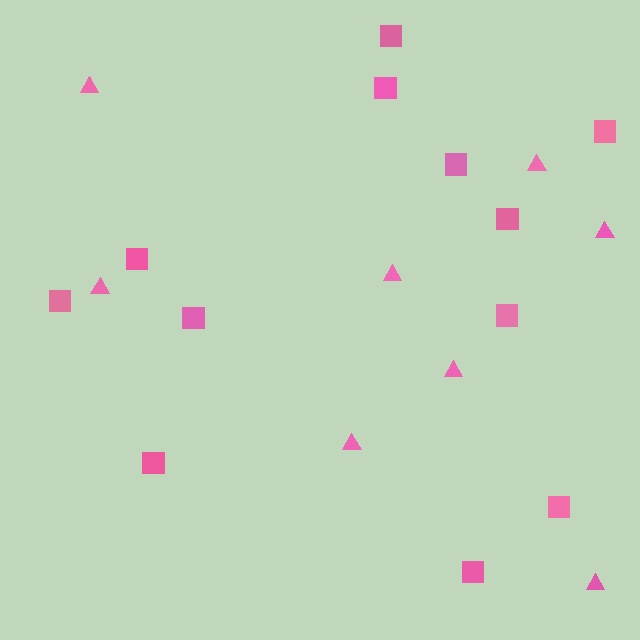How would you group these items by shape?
There are 2 groups: one group of triangles (8) and one group of squares (12).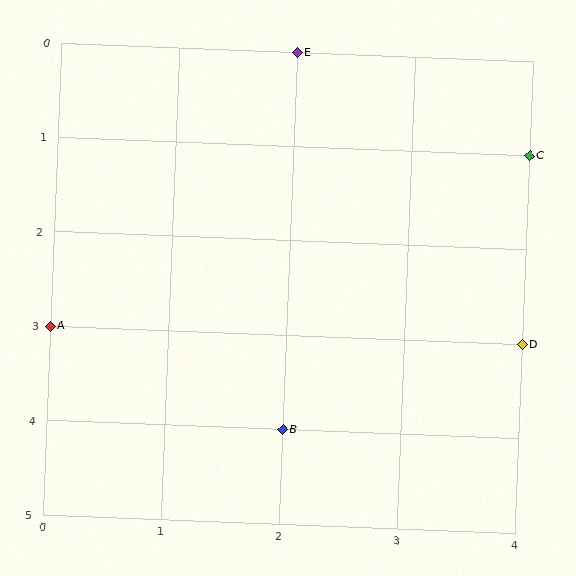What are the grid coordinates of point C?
Point C is at grid coordinates (4, 1).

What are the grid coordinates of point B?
Point B is at grid coordinates (2, 4).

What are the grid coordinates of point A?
Point A is at grid coordinates (0, 3).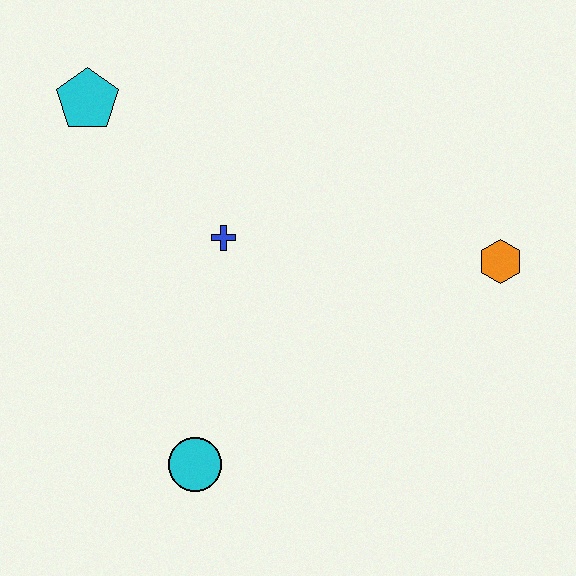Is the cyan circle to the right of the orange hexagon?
No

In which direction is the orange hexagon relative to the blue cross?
The orange hexagon is to the right of the blue cross.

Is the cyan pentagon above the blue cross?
Yes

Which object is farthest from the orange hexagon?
The cyan pentagon is farthest from the orange hexagon.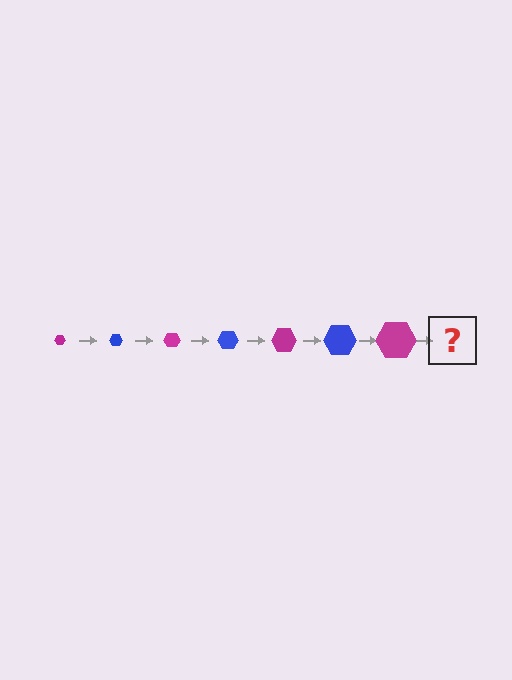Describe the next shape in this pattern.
It should be a blue hexagon, larger than the previous one.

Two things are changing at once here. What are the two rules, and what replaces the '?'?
The two rules are that the hexagon grows larger each step and the color cycles through magenta and blue. The '?' should be a blue hexagon, larger than the previous one.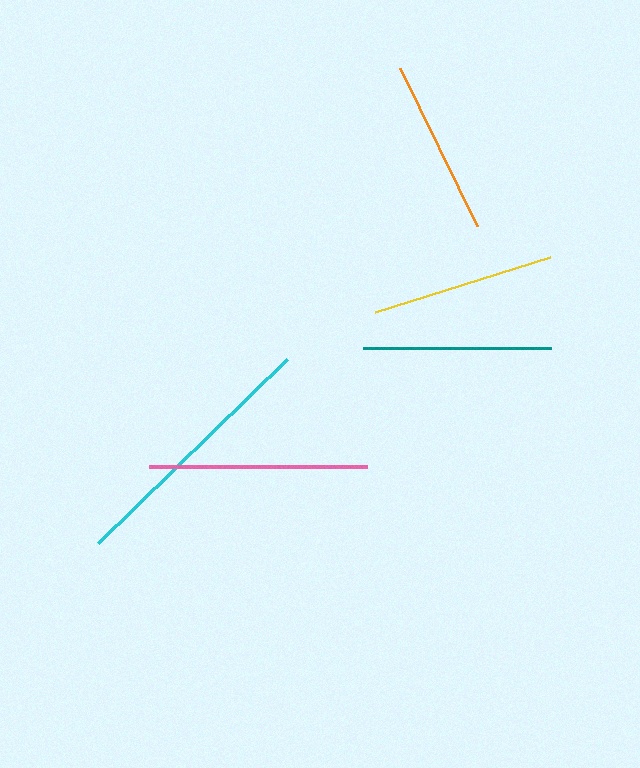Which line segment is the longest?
The cyan line is the longest at approximately 265 pixels.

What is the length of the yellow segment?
The yellow segment is approximately 183 pixels long.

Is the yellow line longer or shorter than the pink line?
The pink line is longer than the yellow line.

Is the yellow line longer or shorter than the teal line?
The teal line is longer than the yellow line.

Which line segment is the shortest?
The orange line is the shortest at approximately 175 pixels.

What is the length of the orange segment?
The orange segment is approximately 175 pixels long.